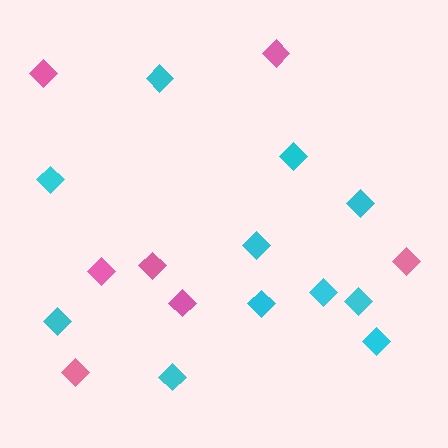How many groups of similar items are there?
There are 2 groups: one group of pink diamonds (7) and one group of cyan diamonds (11).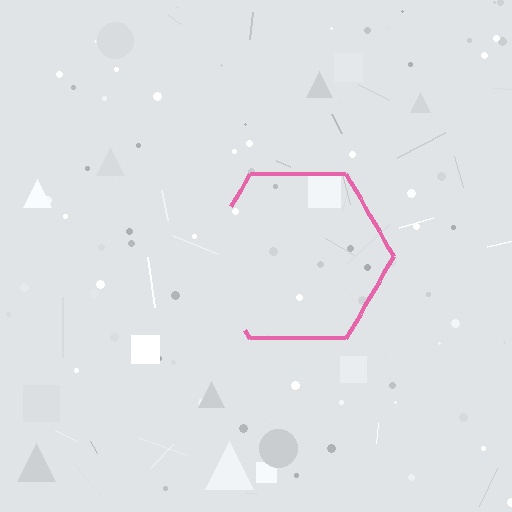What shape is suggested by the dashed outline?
The dashed outline suggests a hexagon.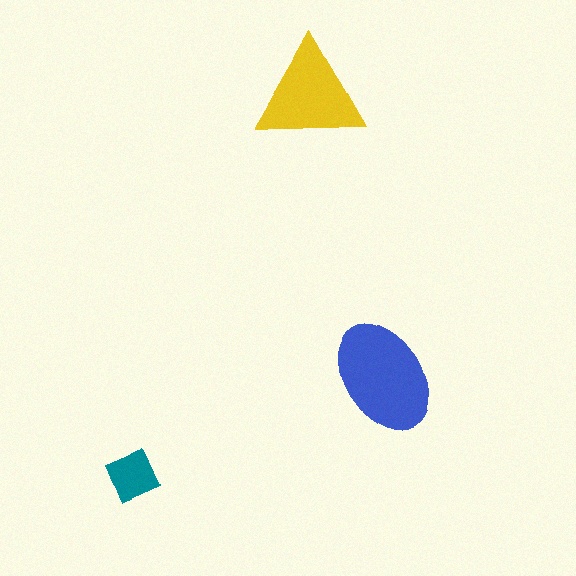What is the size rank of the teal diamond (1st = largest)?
3rd.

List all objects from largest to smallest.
The blue ellipse, the yellow triangle, the teal diamond.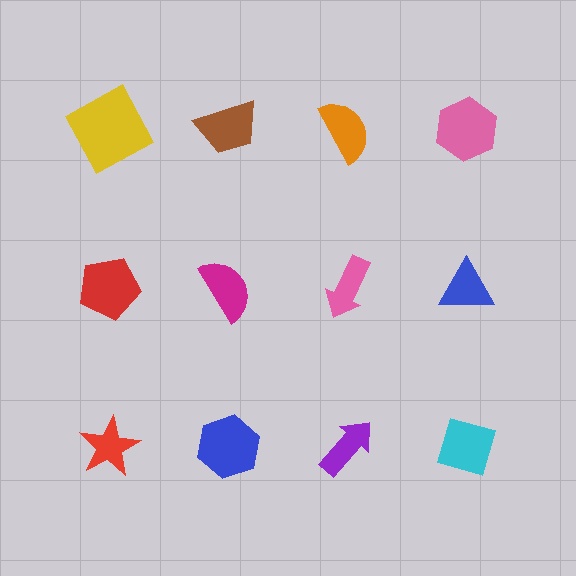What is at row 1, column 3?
An orange semicircle.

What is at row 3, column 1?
A red star.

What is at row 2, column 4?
A blue triangle.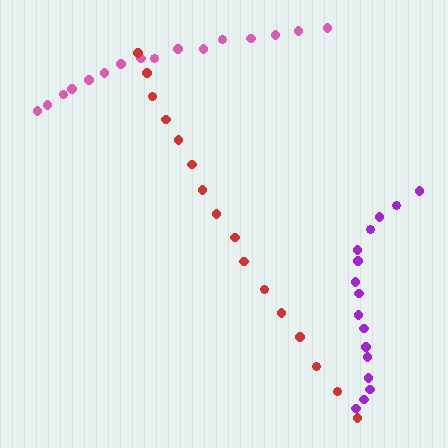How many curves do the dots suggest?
There are 3 distinct paths.